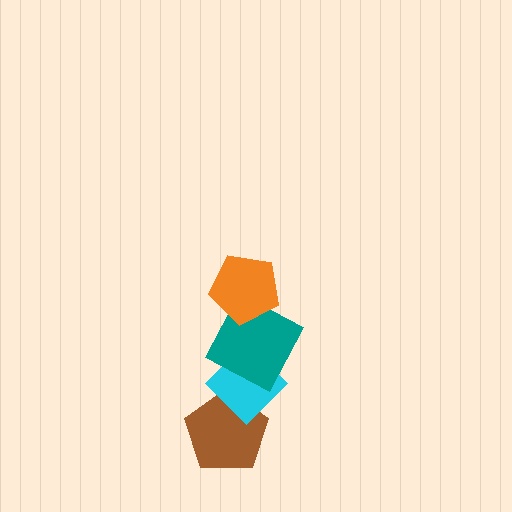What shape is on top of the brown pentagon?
The cyan diamond is on top of the brown pentagon.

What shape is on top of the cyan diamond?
The teal square is on top of the cyan diamond.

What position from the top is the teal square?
The teal square is 2nd from the top.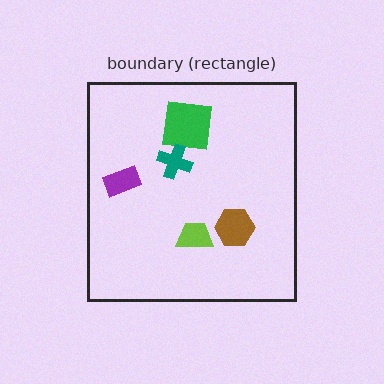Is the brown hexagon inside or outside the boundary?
Inside.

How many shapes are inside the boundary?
5 inside, 0 outside.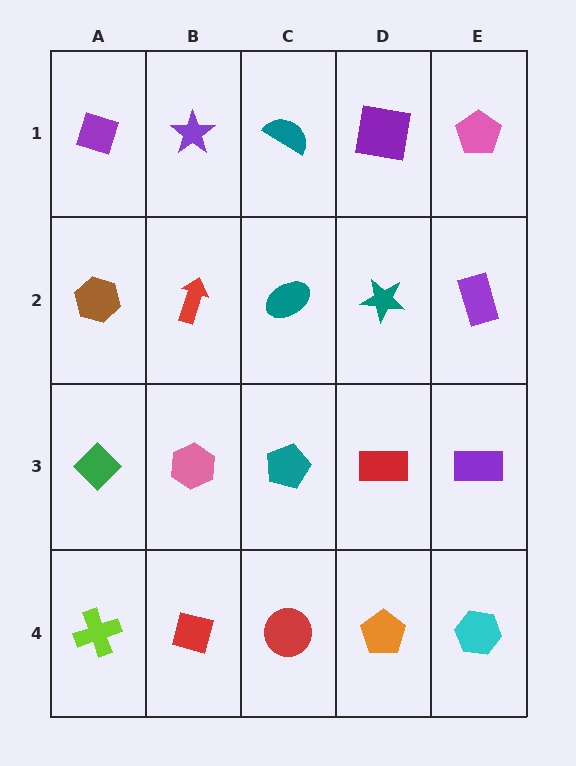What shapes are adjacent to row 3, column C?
A teal ellipse (row 2, column C), a red circle (row 4, column C), a pink hexagon (row 3, column B), a red rectangle (row 3, column D).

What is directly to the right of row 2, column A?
A red arrow.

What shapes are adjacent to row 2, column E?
A pink pentagon (row 1, column E), a purple rectangle (row 3, column E), a teal star (row 2, column D).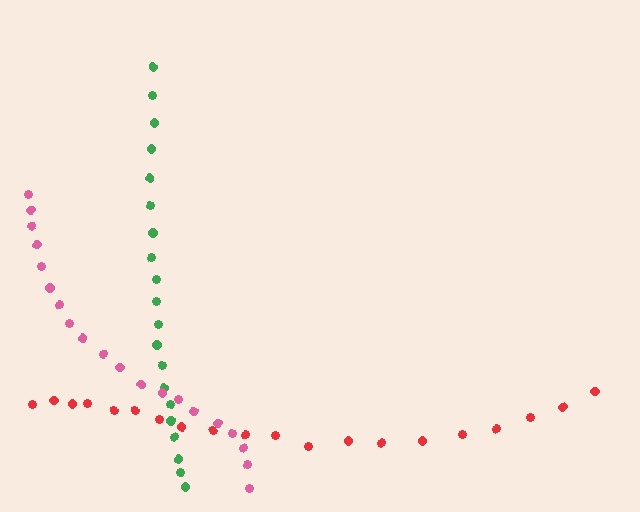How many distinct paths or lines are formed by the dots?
There are 3 distinct paths.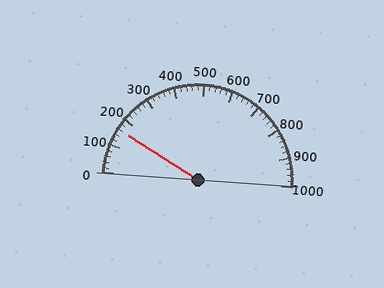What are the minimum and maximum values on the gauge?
The gauge ranges from 0 to 1000.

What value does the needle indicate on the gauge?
The needle indicates approximately 160.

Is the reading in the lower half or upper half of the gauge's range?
The reading is in the lower half of the range (0 to 1000).